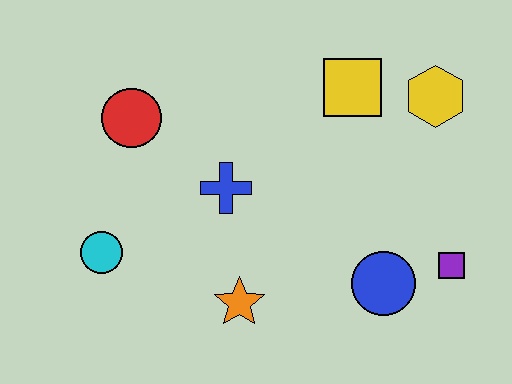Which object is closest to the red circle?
The blue cross is closest to the red circle.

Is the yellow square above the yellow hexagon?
Yes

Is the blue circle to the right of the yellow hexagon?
No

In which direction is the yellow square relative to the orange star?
The yellow square is above the orange star.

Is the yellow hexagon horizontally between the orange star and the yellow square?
No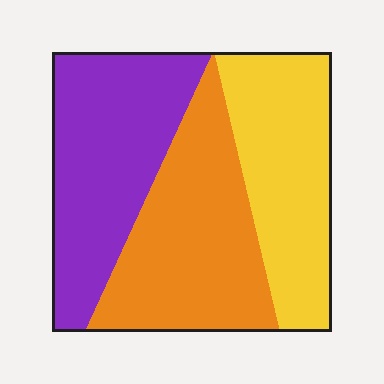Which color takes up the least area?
Yellow, at roughly 30%.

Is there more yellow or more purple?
Purple.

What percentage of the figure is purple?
Purple takes up about one third (1/3) of the figure.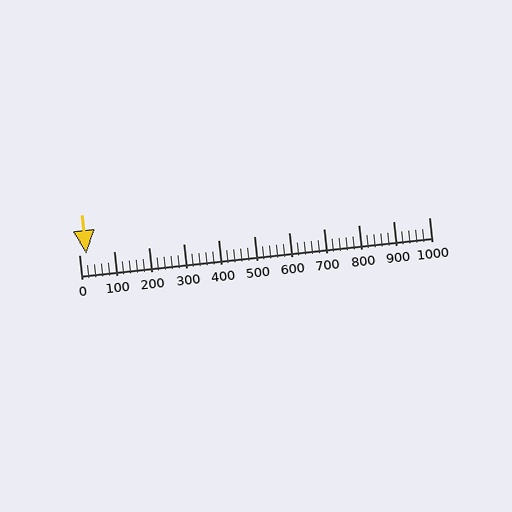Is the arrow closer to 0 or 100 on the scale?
The arrow is closer to 0.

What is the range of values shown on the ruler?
The ruler shows values from 0 to 1000.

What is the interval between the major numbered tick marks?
The major tick marks are spaced 100 units apart.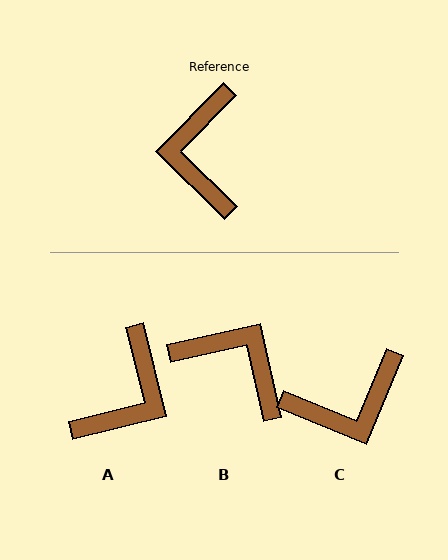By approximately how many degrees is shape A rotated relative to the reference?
Approximately 149 degrees counter-clockwise.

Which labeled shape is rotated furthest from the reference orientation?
A, about 149 degrees away.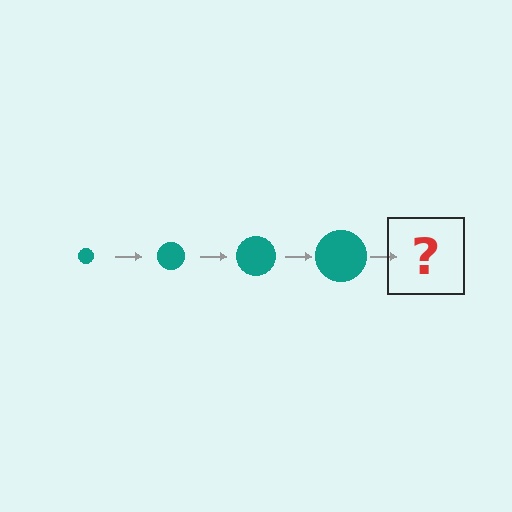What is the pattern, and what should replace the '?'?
The pattern is that the circle gets progressively larger each step. The '?' should be a teal circle, larger than the previous one.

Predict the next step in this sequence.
The next step is a teal circle, larger than the previous one.